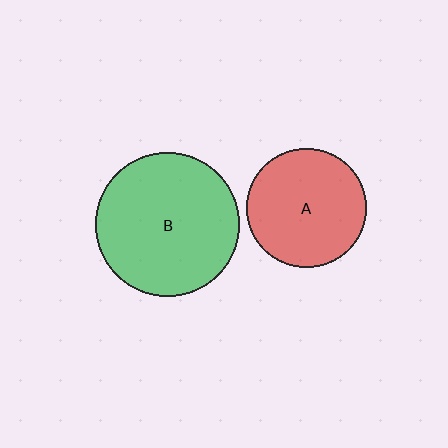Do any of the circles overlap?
No, none of the circles overlap.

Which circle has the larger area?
Circle B (green).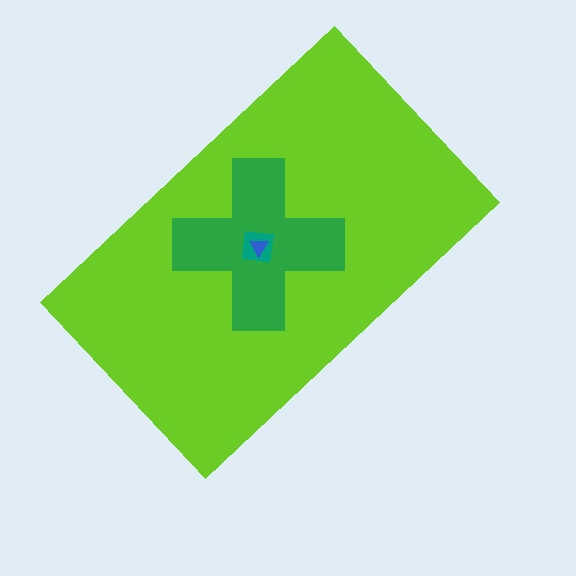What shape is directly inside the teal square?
The blue triangle.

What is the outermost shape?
The lime rectangle.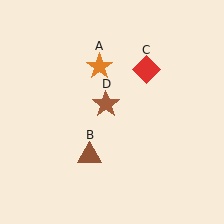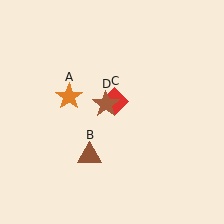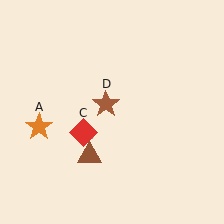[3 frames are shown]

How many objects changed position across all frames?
2 objects changed position: orange star (object A), red diamond (object C).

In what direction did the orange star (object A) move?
The orange star (object A) moved down and to the left.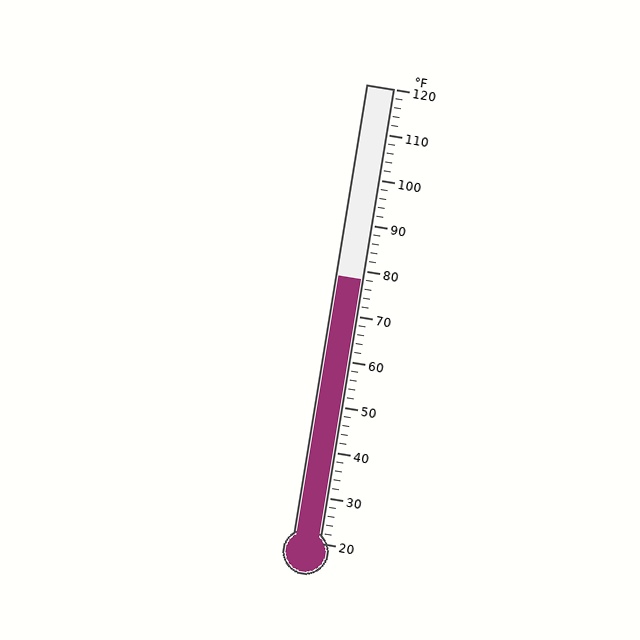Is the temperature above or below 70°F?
The temperature is above 70°F.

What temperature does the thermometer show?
The thermometer shows approximately 78°F.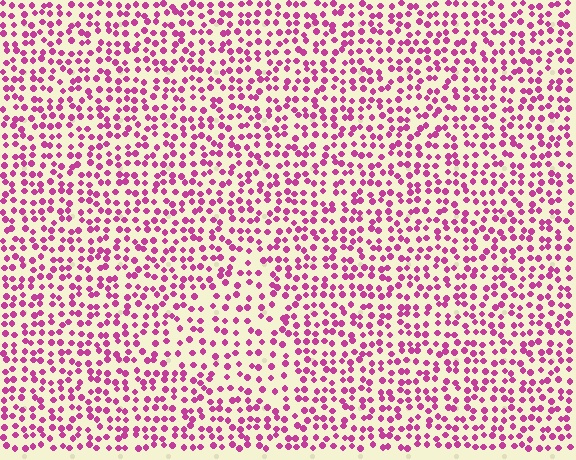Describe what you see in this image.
The image contains small magenta elements arranged at two different densities. A triangle-shaped region is visible where the elements are less densely packed than the surrounding area.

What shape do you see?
I see a triangle.